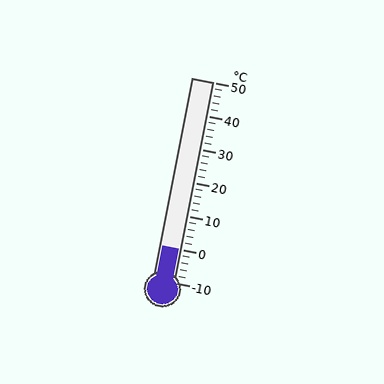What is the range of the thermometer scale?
The thermometer scale ranges from -10°C to 50°C.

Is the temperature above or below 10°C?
The temperature is below 10°C.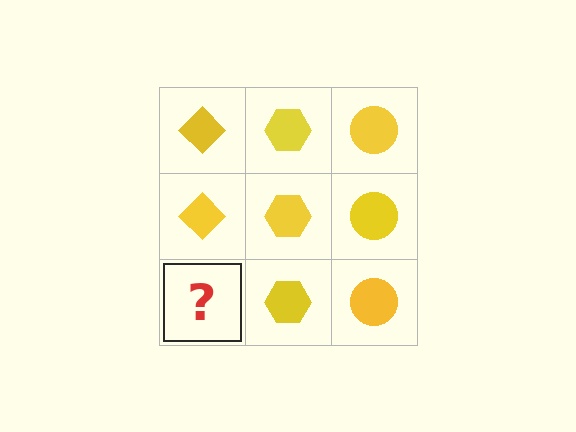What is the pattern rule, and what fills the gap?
The rule is that each column has a consistent shape. The gap should be filled with a yellow diamond.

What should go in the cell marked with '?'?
The missing cell should contain a yellow diamond.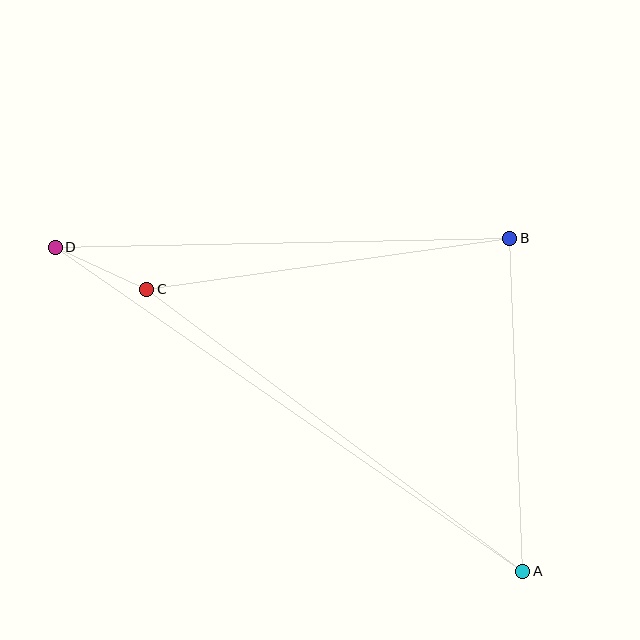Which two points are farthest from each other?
Points A and D are farthest from each other.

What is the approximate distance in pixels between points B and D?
The distance between B and D is approximately 454 pixels.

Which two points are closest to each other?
Points C and D are closest to each other.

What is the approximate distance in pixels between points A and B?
The distance between A and B is approximately 333 pixels.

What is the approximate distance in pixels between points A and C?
The distance between A and C is approximately 470 pixels.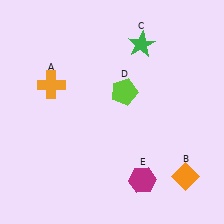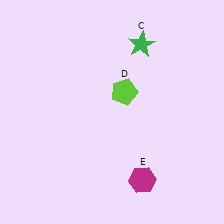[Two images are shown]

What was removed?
The orange diamond (B), the orange cross (A) were removed in Image 2.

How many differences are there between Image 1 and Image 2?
There are 2 differences between the two images.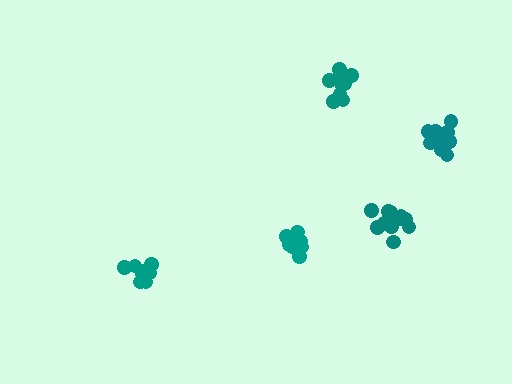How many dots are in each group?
Group 1: 9 dots, Group 2: 14 dots, Group 3: 9 dots, Group 4: 12 dots, Group 5: 9 dots (53 total).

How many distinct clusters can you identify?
There are 5 distinct clusters.